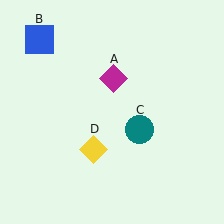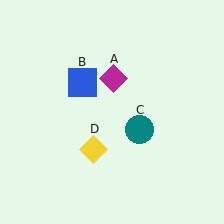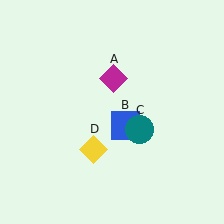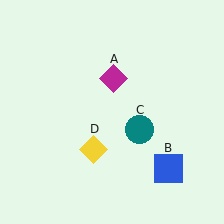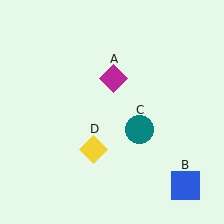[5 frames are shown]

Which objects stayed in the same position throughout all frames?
Magenta diamond (object A) and teal circle (object C) and yellow diamond (object D) remained stationary.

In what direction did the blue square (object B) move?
The blue square (object B) moved down and to the right.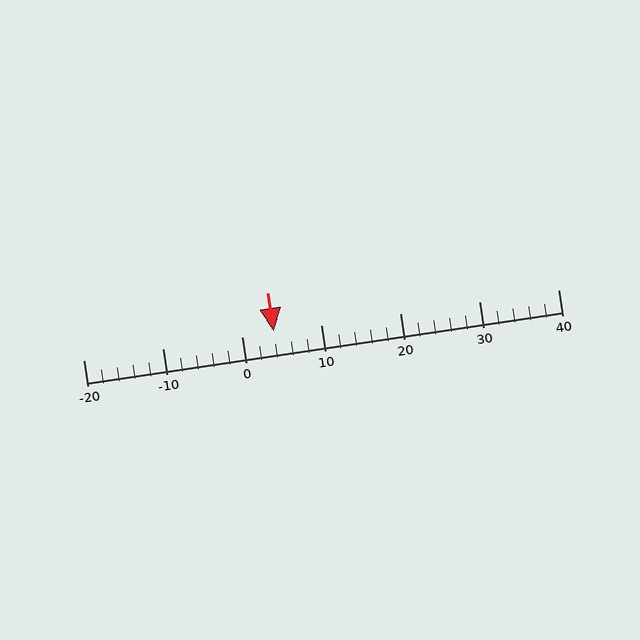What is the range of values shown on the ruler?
The ruler shows values from -20 to 40.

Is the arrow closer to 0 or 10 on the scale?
The arrow is closer to 0.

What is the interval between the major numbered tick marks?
The major tick marks are spaced 10 units apart.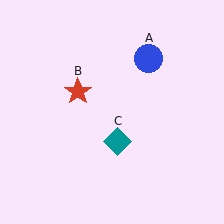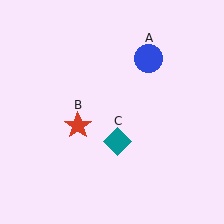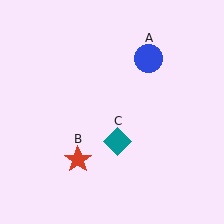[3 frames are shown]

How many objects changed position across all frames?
1 object changed position: red star (object B).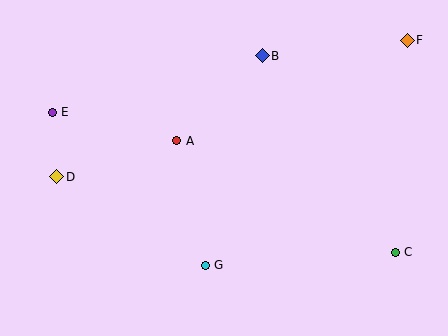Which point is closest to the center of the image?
Point A at (177, 141) is closest to the center.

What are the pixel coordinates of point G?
Point G is at (205, 265).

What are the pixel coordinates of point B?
Point B is at (262, 56).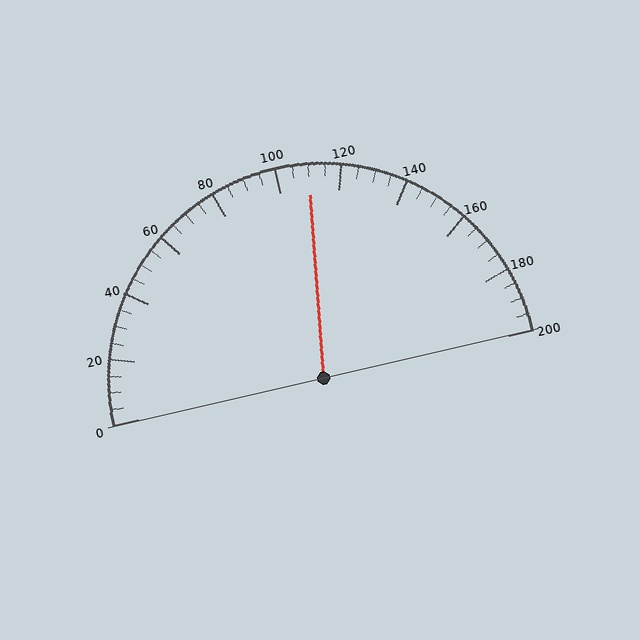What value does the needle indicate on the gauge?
The needle indicates approximately 110.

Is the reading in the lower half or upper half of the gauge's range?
The reading is in the upper half of the range (0 to 200).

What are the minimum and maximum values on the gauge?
The gauge ranges from 0 to 200.